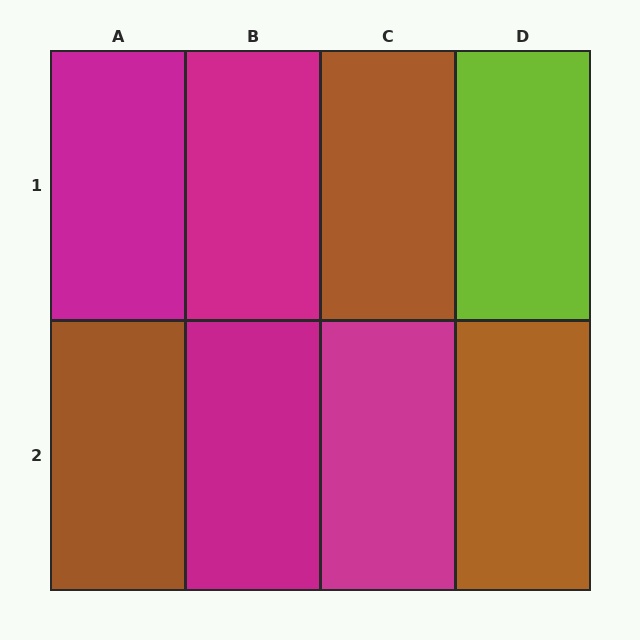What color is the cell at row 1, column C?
Brown.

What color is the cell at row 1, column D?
Lime.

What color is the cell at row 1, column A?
Magenta.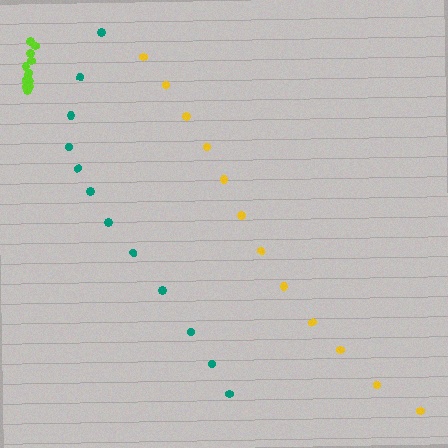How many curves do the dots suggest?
There are 3 distinct paths.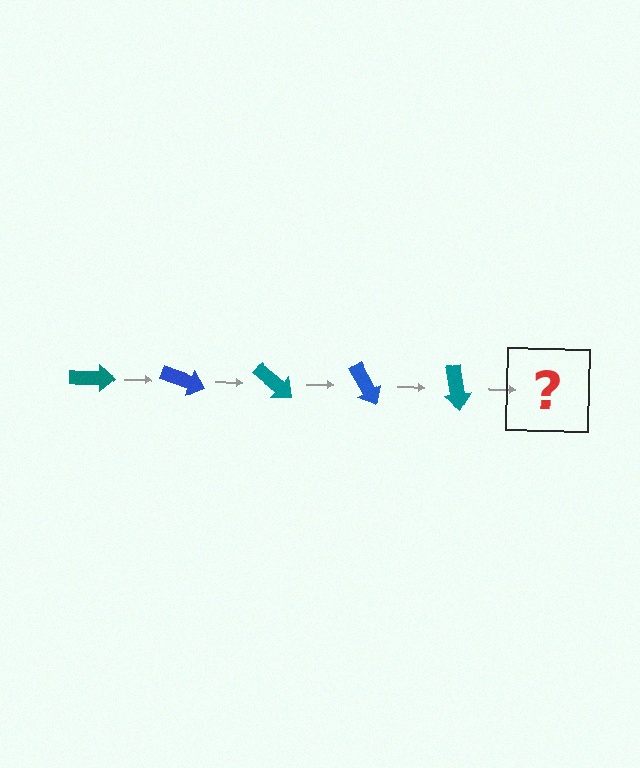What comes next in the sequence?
The next element should be a blue arrow, rotated 100 degrees from the start.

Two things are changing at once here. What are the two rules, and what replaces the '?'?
The two rules are that it rotates 20 degrees each step and the color cycles through teal and blue. The '?' should be a blue arrow, rotated 100 degrees from the start.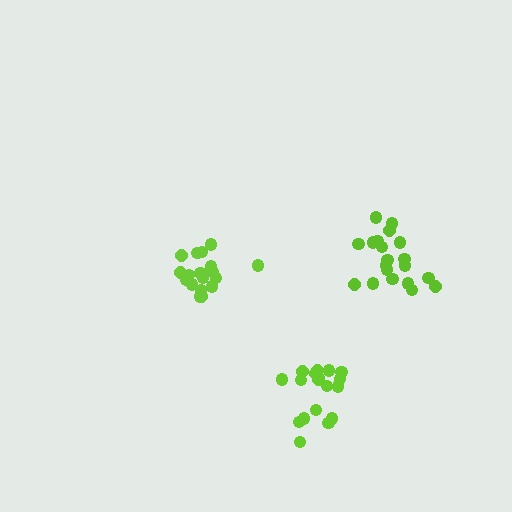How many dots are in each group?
Group 1: 18 dots, Group 2: 20 dots, Group 3: 18 dots (56 total).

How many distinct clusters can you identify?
There are 3 distinct clusters.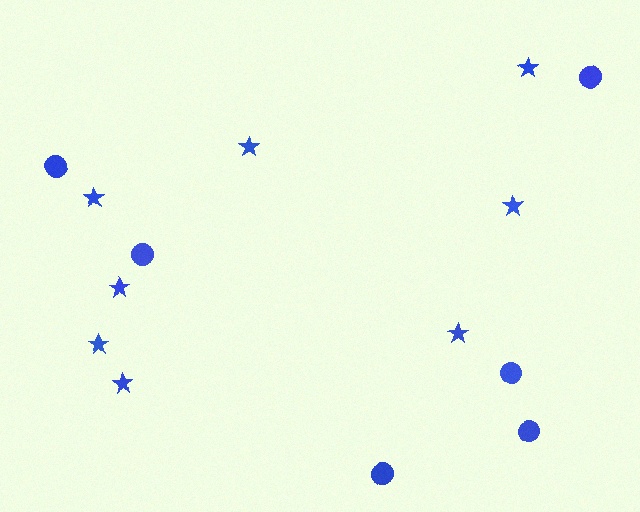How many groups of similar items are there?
There are 2 groups: one group of stars (8) and one group of circles (6).